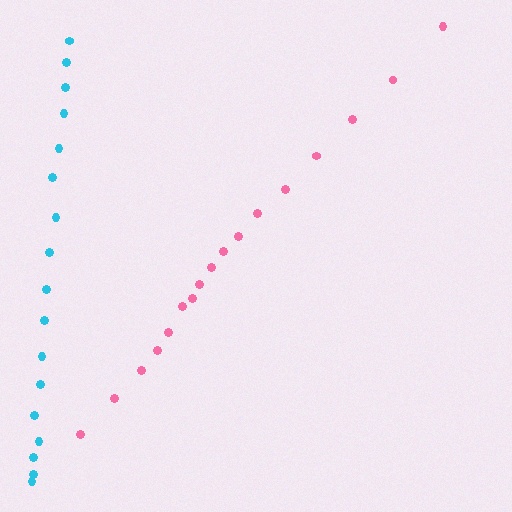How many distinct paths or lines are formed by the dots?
There are 2 distinct paths.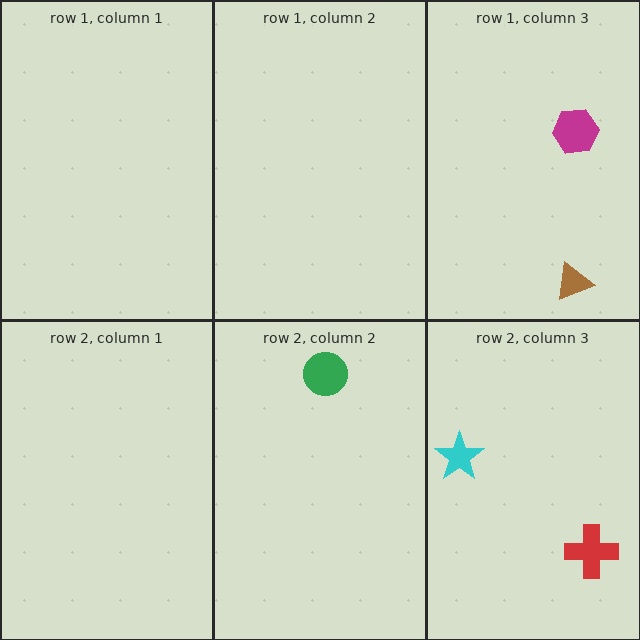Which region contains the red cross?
The row 2, column 3 region.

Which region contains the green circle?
The row 2, column 2 region.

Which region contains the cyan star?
The row 2, column 3 region.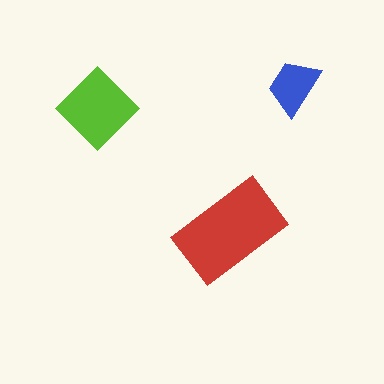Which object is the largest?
The red rectangle.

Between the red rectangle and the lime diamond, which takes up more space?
The red rectangle.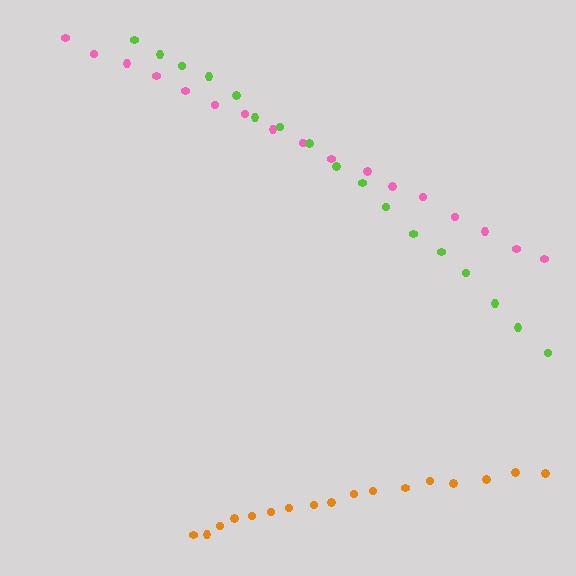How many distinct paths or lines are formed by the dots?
There are 3 distinct paths.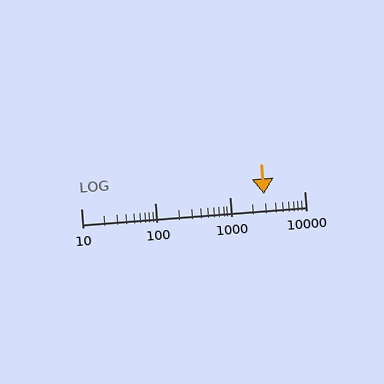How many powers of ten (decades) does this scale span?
The scale spans 3 decades, from 10 to 10000.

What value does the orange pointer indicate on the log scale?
The pointer indicates approximately 2900.